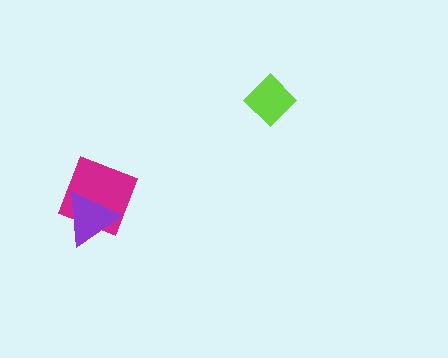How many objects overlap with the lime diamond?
0 objects overlap with the lime diamond.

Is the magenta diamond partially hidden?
Yes, it is partially covered by another shape.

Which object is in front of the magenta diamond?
The purple triangle is in front of the magenta diamond.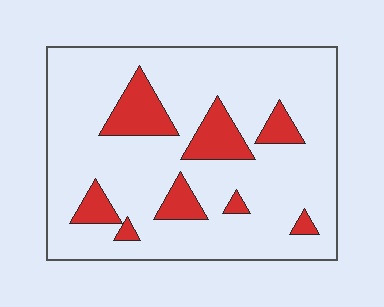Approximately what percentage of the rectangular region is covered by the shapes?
Approximately 15%.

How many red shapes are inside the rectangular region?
8.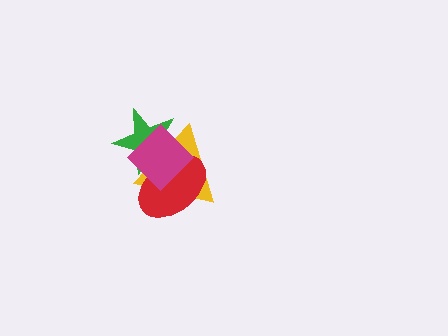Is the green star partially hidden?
Yes, it is partially covered by another shape.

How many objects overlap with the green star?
3 objects overlap with the green star.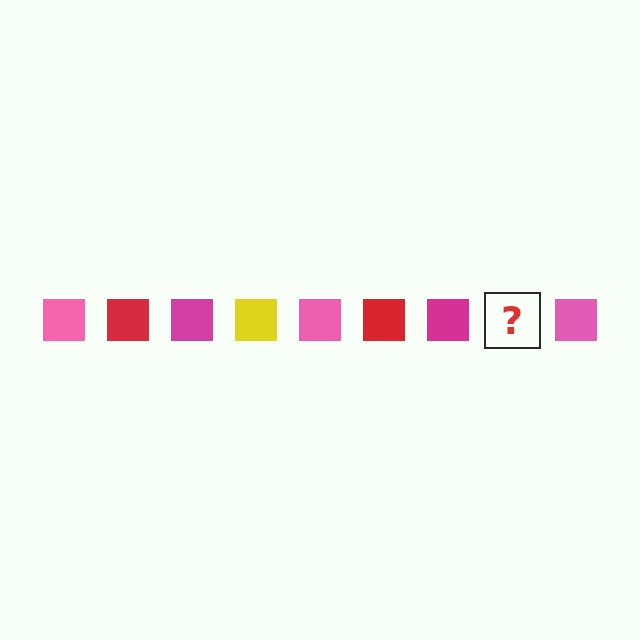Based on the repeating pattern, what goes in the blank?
The blank should be a yellow square.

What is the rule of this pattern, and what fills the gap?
The rule is that the pattern cycles through pink, red, magenta, yellow squares. The gap should be filled with a yellow square.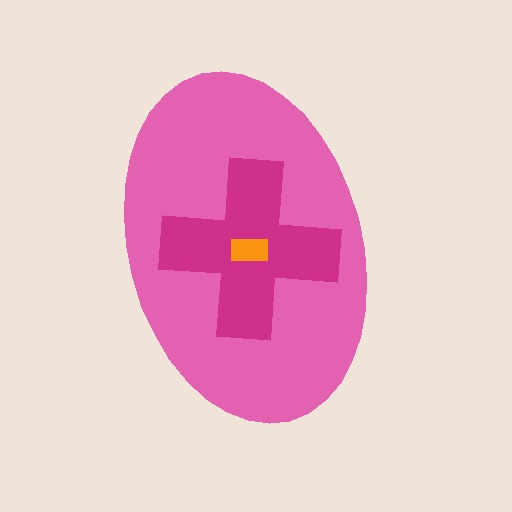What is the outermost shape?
The pink ellipse.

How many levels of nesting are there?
3.